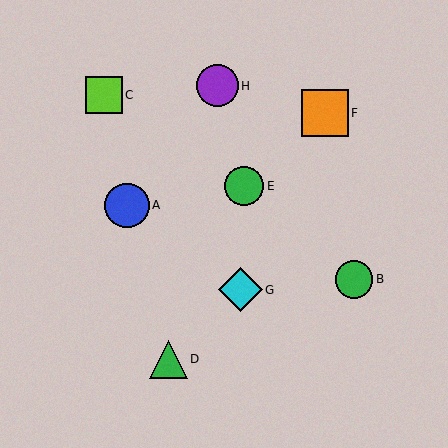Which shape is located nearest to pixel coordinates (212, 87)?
The purple circle (labeled H) at (217, 86) is nearest to that location.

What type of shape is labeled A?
Shape A is a blue circle.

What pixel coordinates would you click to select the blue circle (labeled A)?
Click at (127, 205) to select the blue circle A.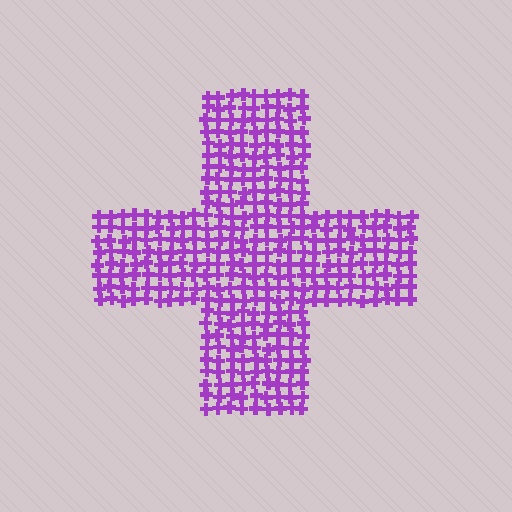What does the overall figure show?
The overall figure shows a cross.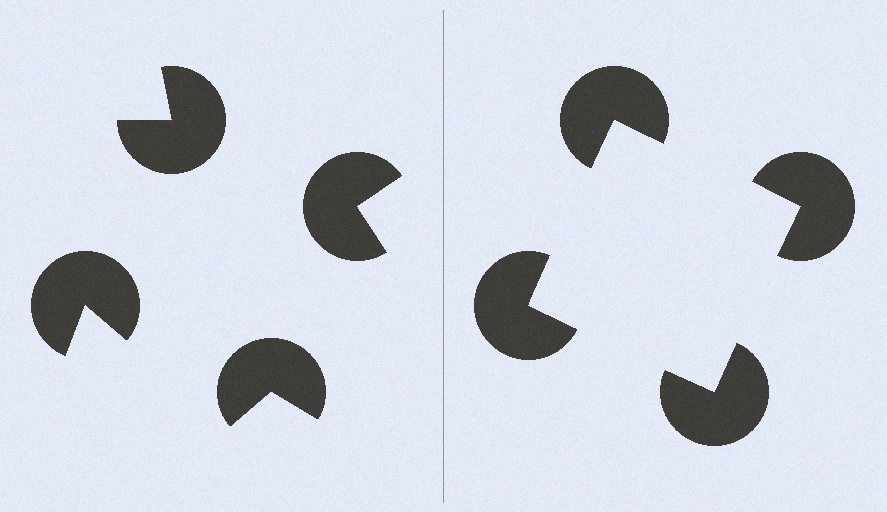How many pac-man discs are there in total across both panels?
8 — 4 on each side.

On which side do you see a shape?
An illusory square appears on the right side. On the left side the wedge cuts are rotated, so no coherent shape forms.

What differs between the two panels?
The pac-man discs are positioned identically on both sides; only the wedge orientations differ. On the right they align to a square; on the left they are misaligned.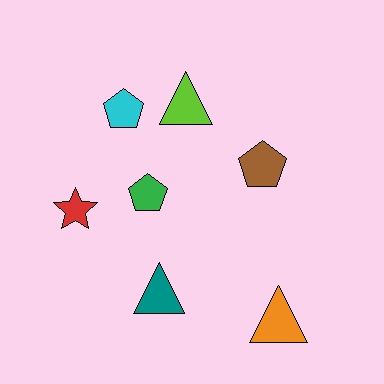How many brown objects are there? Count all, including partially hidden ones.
There is 1 brown object.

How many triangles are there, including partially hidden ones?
There are 3 triangles.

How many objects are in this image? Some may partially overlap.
There are 7 objects.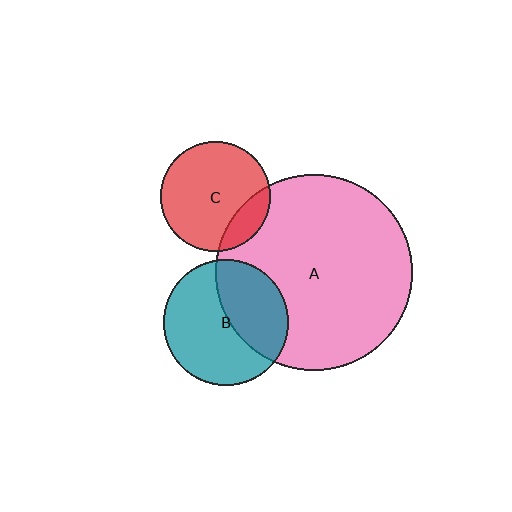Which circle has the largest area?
Circle A (pink).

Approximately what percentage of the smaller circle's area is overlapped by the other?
Approximately 40%.